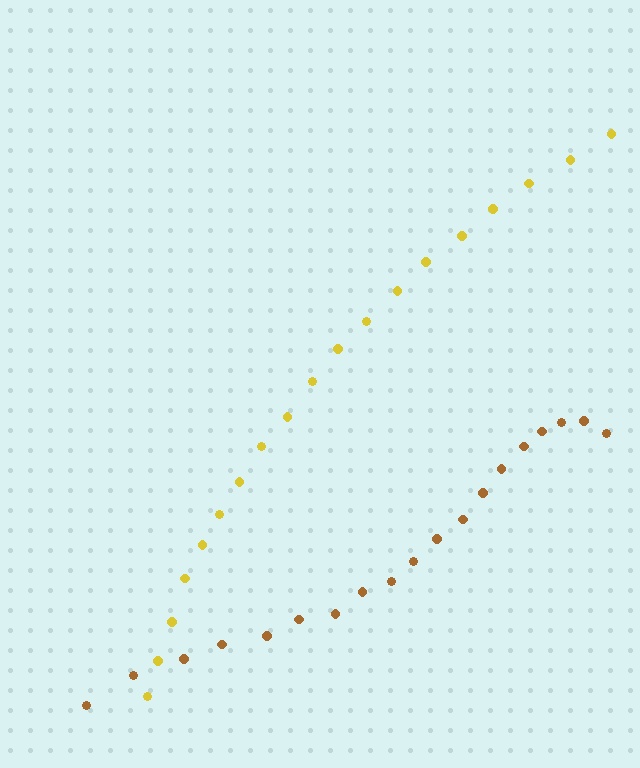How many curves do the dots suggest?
There are 2 distinct paths.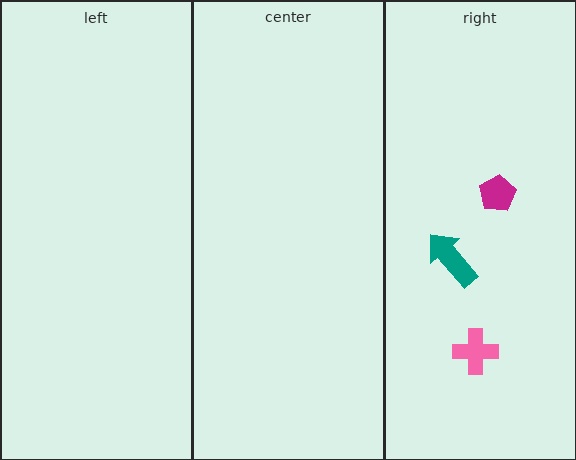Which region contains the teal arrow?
The right region.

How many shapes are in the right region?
3.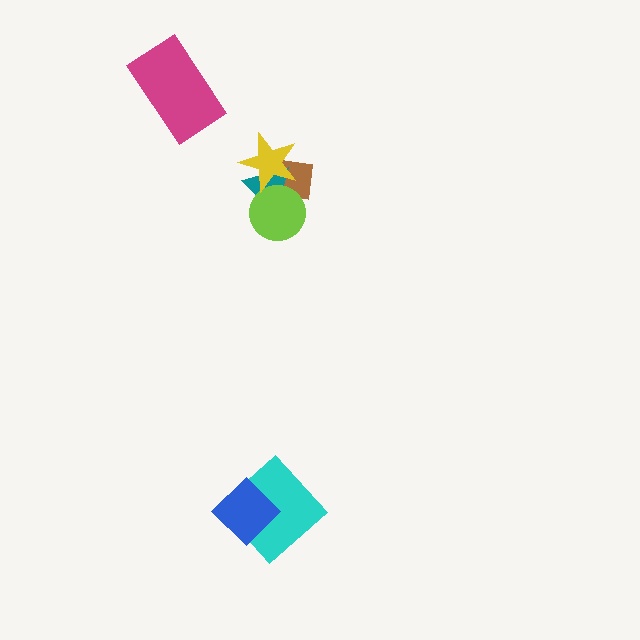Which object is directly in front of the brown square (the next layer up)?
The teal triangle is directly in front of the brown square.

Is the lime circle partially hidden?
Yes, it is partially covered by another shape.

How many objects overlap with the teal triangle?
3 objects overlap with the teal triangle.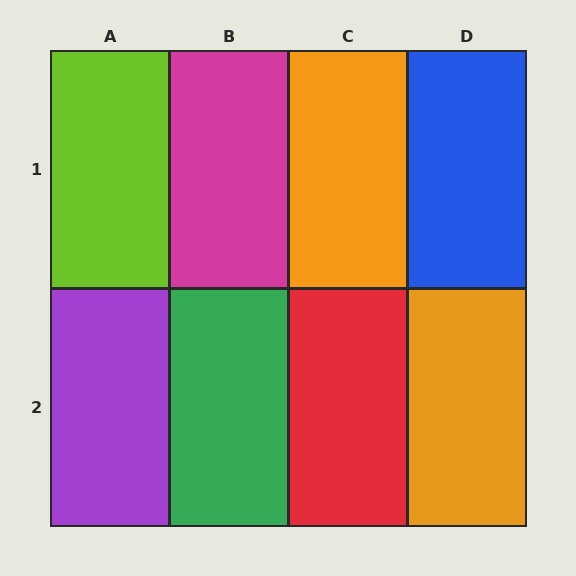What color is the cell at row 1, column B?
Magenta.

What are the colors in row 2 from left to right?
Purple, green, red, orange.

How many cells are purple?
1 cell is purple.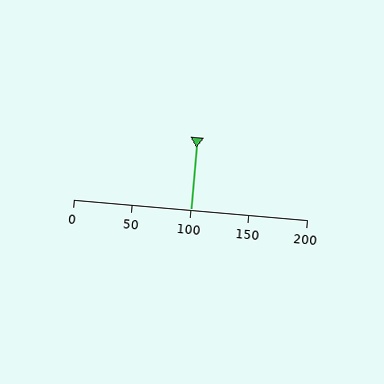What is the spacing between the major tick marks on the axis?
The major ticks are spaced 50 apart.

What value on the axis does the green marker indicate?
The marker indicates approximately 100.